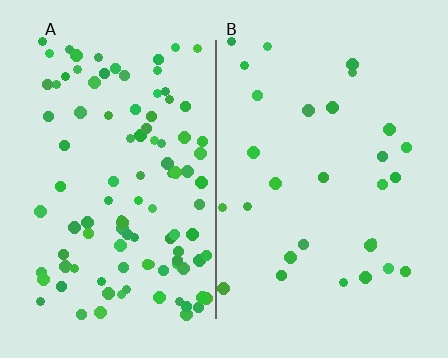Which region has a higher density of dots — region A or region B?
A (the left).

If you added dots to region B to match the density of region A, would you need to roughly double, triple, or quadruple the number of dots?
Approximately quadruple.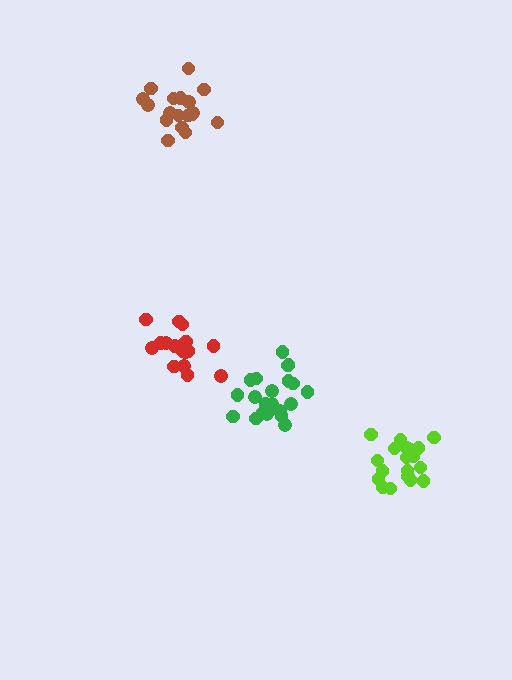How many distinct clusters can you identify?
There are 4 distinct clusters.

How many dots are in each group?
Group 1: 18 dots, Group 2: 19 dots, Group 3: 18 dots, Group 4: 21 dots (76 total).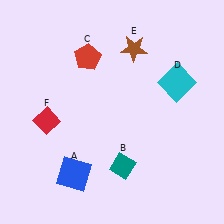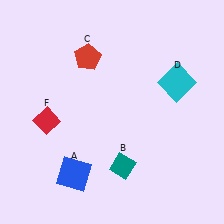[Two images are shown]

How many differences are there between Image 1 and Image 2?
There is 1 difference between the two images.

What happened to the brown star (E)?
The brown star (E) was removed in Image 2. It was in the top-right area of Image 1.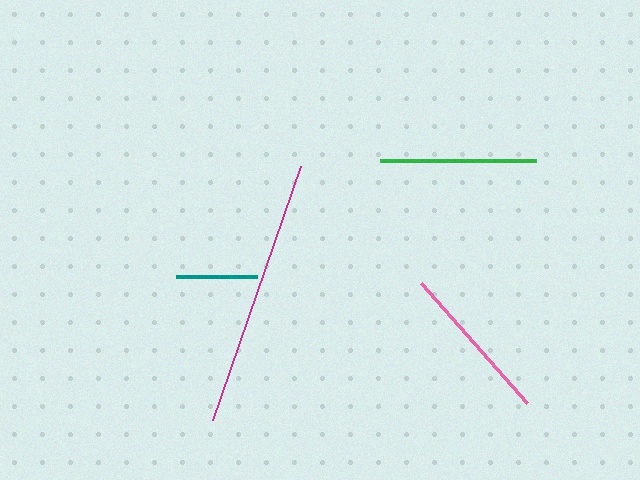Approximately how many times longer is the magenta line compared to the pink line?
The magenta line is approximately 1.7 times the length of the pink line.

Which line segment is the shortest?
The teal line is the shortest at approximately 81 pixels.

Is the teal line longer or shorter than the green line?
The green line is longer than the teal line.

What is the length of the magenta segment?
The magenta segment is approximately 269 pixels long.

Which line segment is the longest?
The magenta line is the longest at approximately 269 pixels.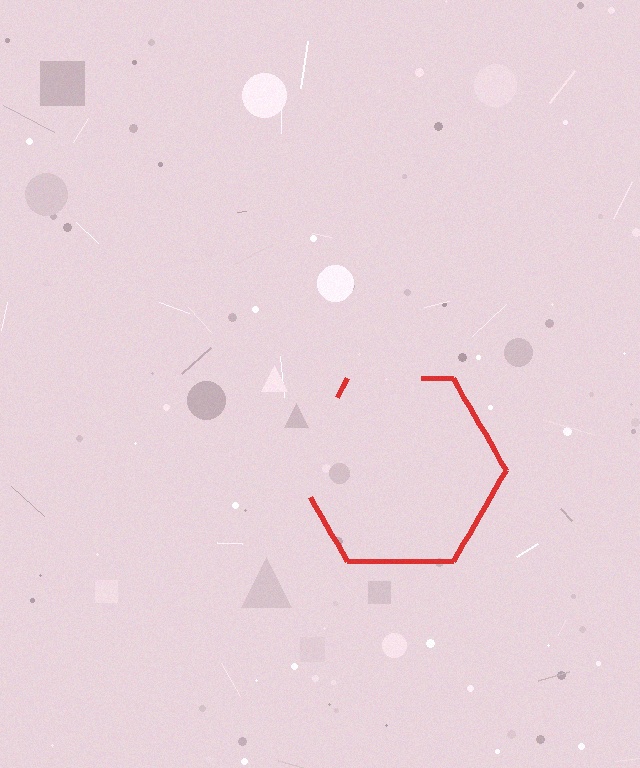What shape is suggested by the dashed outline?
The dashed outline suggests a hexagon.